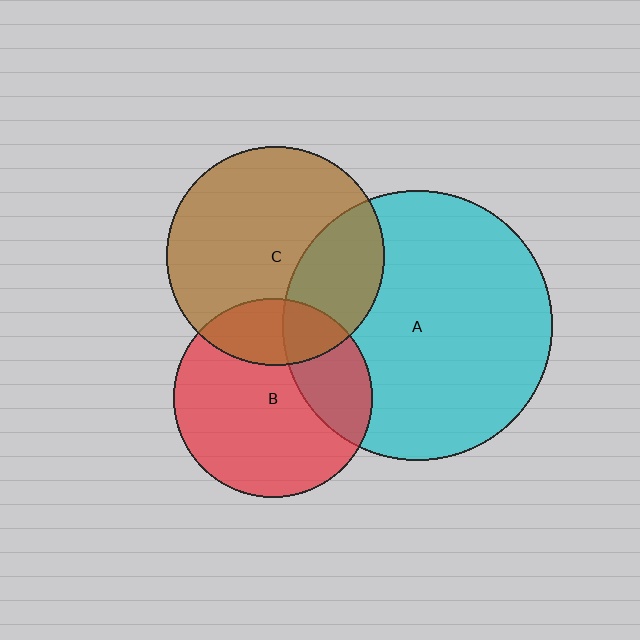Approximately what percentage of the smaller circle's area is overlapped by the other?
Approximately 25%.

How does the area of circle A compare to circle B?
Approximately 1.9 times.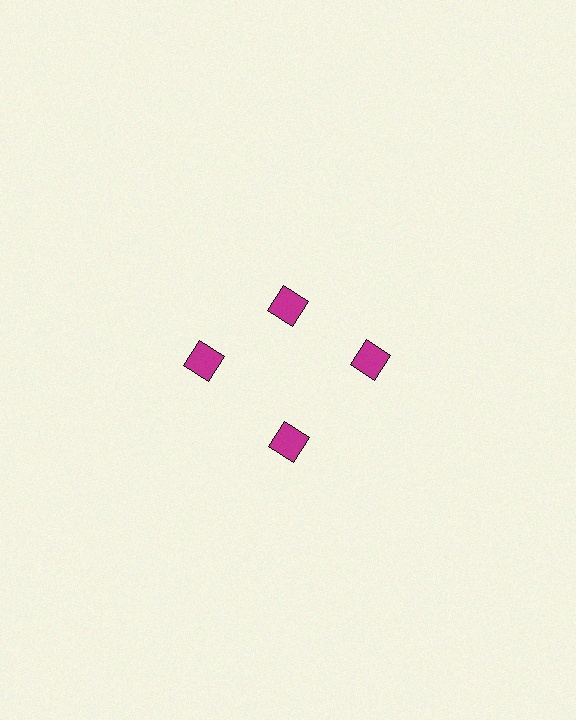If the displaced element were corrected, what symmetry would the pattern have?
It would have 4-fold rotational symmetry — the pattern would map onto itself every 90 degrees.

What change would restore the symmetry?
The symmetry would be restored by moving it outward, back onto the ring so that all 4 squares sit at equal angles and equal distance from the center.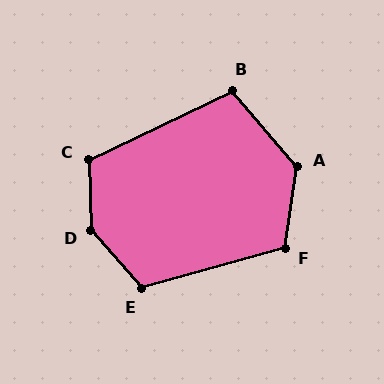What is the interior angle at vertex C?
Approximately 114 degrees (obtuse).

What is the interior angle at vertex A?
Approximately 130 degrees (obtuse).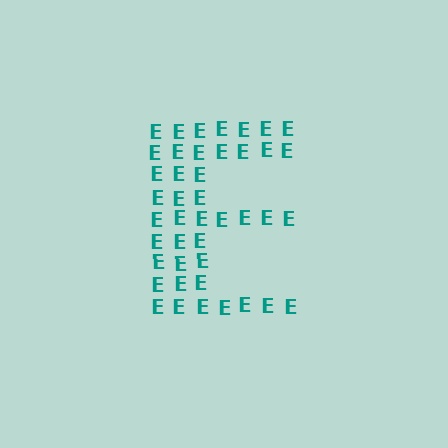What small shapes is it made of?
It is made of small letter E's.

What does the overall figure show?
The overall figure shows the letter E.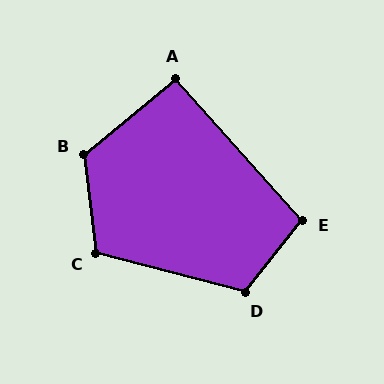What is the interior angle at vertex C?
Approximately 111 degrees (obtuse).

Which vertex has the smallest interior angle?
A, at approximately 92 degrees.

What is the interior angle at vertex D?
Approximately 113 degrees (obtuse).